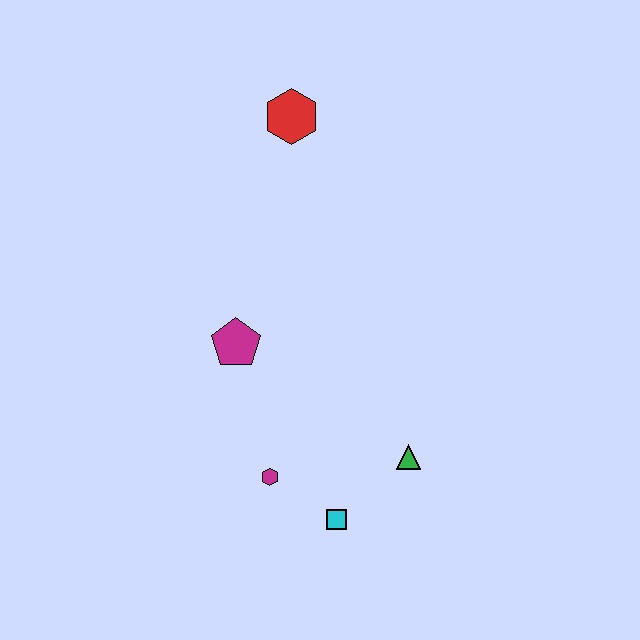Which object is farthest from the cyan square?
The red hexagon is farthest from the cyan square.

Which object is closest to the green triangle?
The cyan square is closest to the green triangle.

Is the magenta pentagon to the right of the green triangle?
No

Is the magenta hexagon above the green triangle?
No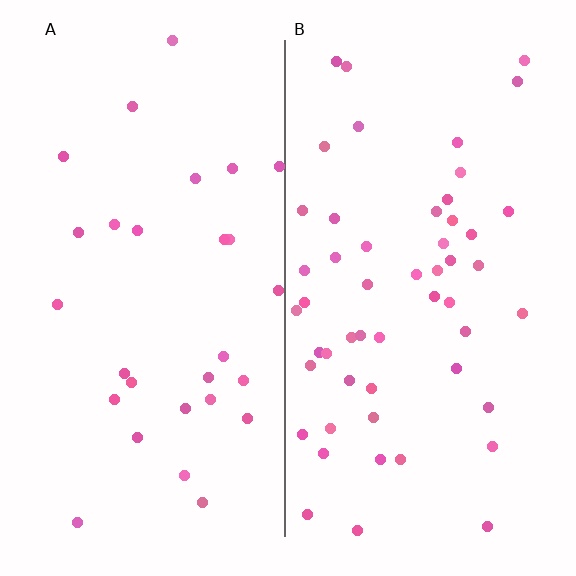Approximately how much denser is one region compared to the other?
Approximately 1.9× — region B over region A.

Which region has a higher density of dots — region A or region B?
B (the right).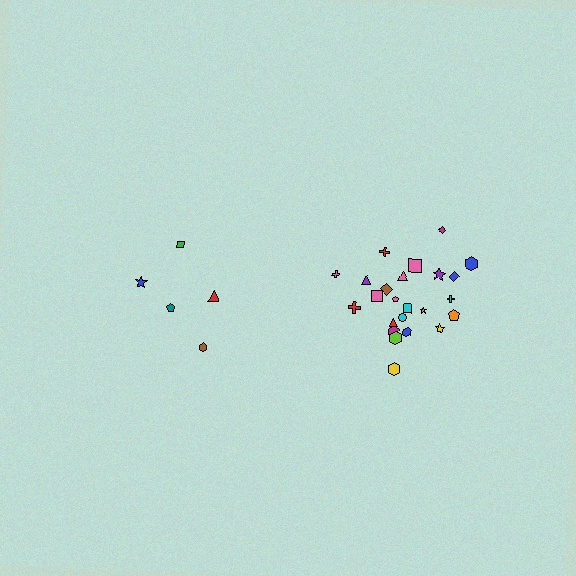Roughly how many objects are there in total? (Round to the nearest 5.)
Roughly 30 objects in total.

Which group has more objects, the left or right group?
The right group.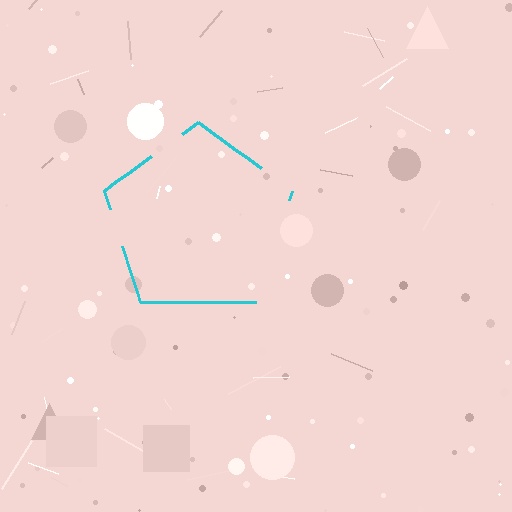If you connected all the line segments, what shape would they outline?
They would outline a pentagon.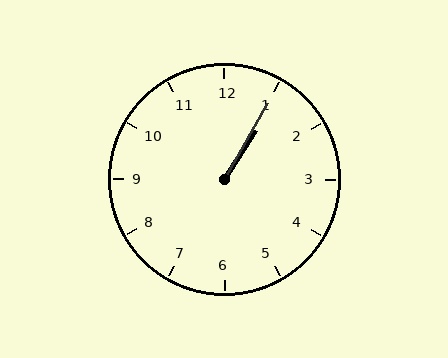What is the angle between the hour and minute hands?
Approximately 2 degrees.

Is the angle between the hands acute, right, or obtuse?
It is acute.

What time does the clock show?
1:05.